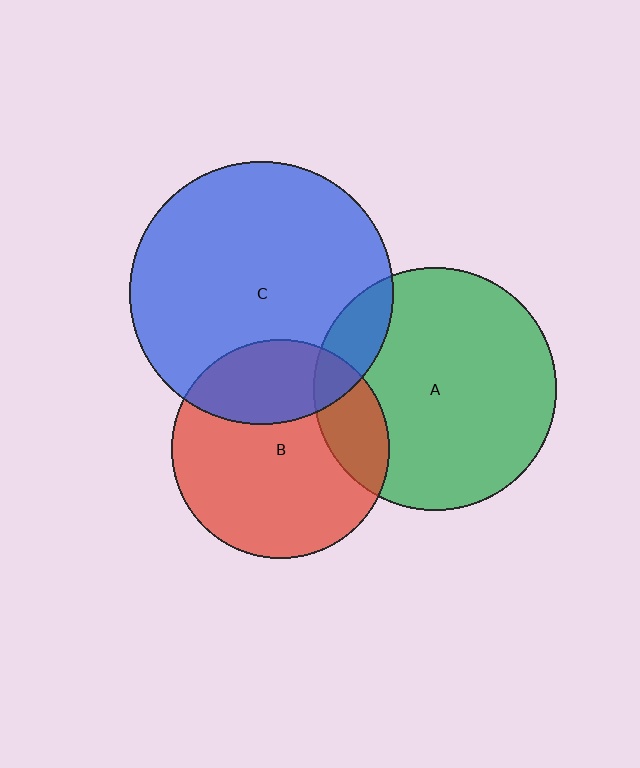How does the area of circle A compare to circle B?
Approximately 1.2 times.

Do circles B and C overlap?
Yes.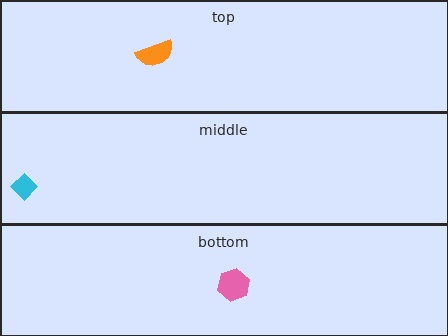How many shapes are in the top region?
1.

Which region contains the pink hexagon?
The bottom region.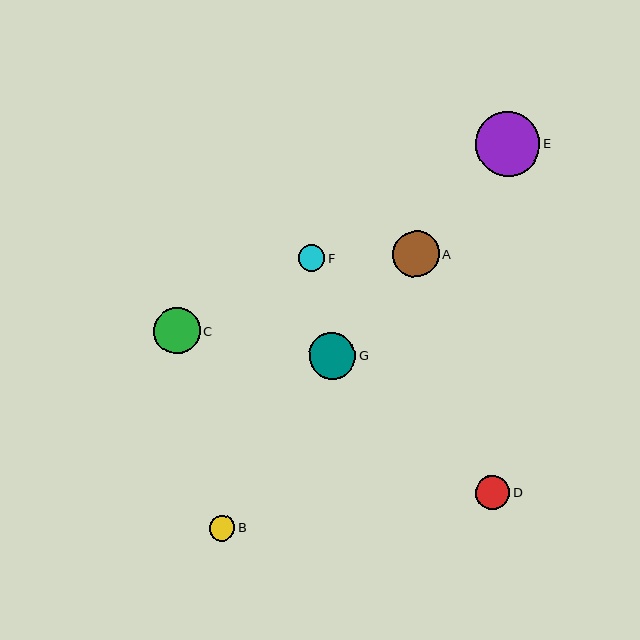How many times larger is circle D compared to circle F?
Circle D is approximately 1.3 times the size of circle F.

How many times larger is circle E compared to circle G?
Circle E is approximately 1.4 times the size of circle G.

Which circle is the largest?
Circle E is the largest with a size of approximately 64 pixels.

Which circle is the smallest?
Circle B is the smallest with a size of approximately 26 pixels.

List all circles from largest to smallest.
From largest to smallest: E, G, A, C, D, F, B.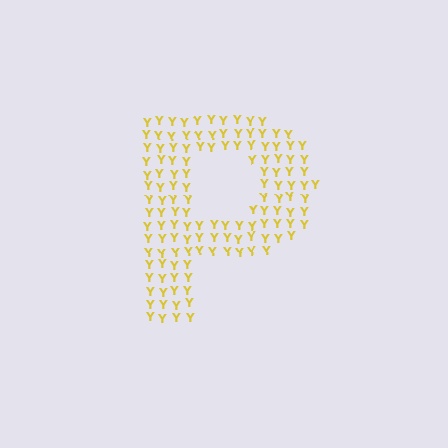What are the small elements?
The small elements are letter Y's.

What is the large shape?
The large shape is the letter P.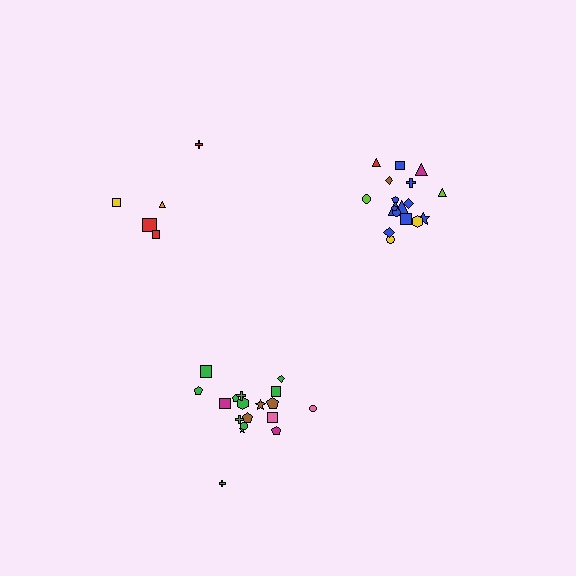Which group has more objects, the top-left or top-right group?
The top-right group.